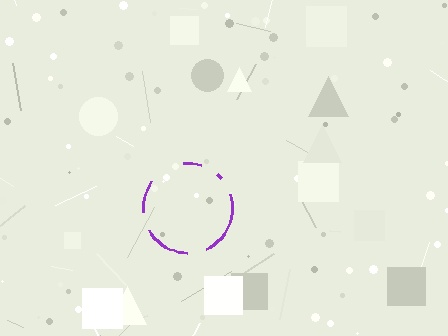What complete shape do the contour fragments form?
The contour fragments form a circle.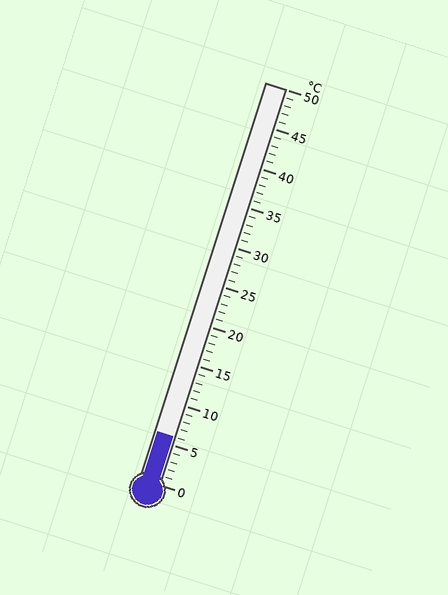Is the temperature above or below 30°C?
The temperature is below 30°C.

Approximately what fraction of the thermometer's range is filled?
The thermometer is filled to approximately 10% of its range.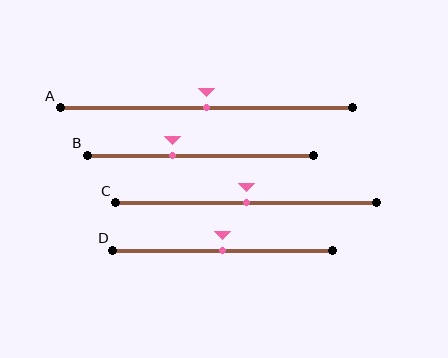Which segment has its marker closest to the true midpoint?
Segment A has its marker closest to the true midpoint.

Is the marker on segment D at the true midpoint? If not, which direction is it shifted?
Yes, the marker on segment D is at the true midpoint.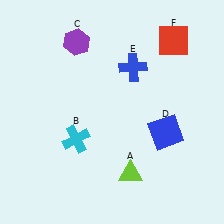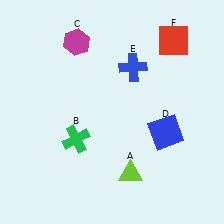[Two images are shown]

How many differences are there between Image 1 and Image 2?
There are 2 differences between the two images.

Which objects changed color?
B changed from cyan to green. C changed from purple to magenta.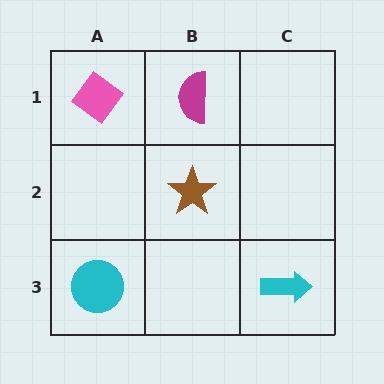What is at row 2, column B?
A brown star.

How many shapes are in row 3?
2 shapes.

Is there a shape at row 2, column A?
No, that cell is empty.